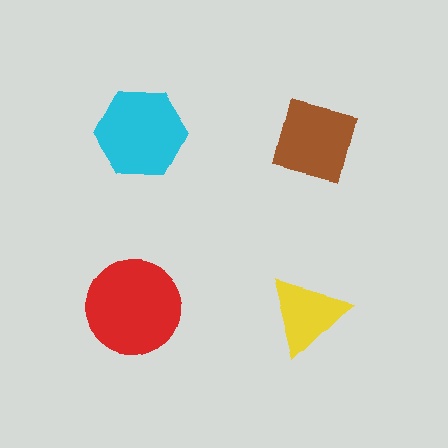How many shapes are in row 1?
2 shapes.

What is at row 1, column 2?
A brown square.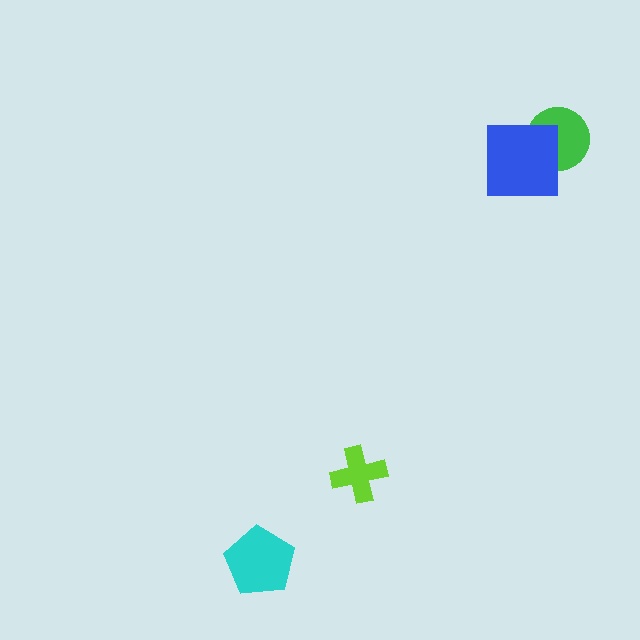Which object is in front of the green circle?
The blue square is in front of the green circle.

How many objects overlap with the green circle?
1 object overlaps with the green circle.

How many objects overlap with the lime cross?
0 objects overlap with the lime cross.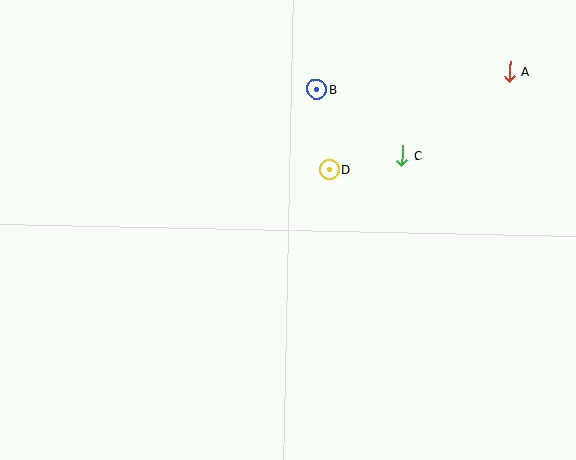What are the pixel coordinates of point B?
Point B is at (316, 90).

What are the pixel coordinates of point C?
Point C is at (402, 155).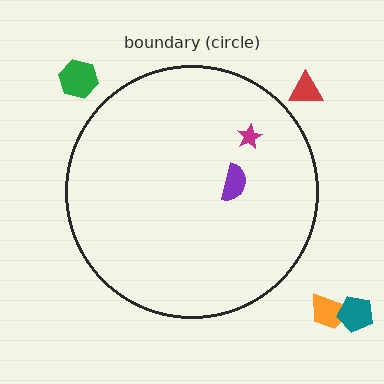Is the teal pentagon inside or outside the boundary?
Outside.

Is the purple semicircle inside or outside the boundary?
Inside.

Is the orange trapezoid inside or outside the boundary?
Outside.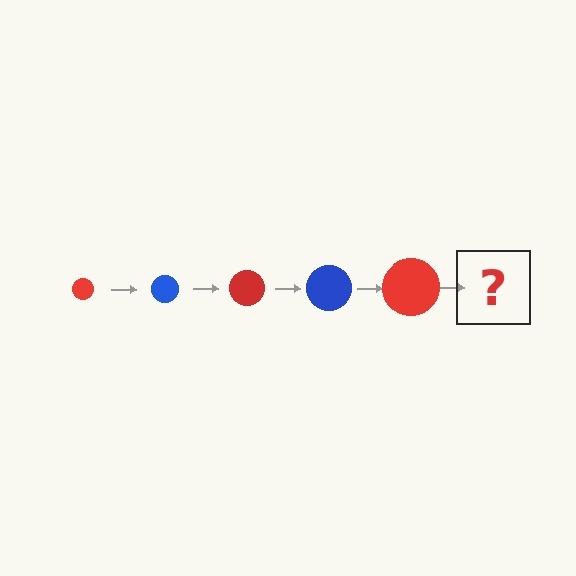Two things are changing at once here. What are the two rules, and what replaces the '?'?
The two rules are that the circle grows larger each step and the color cycles through red and blue. The '?' should be a blue circle, larger than the previous one.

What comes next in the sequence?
The next element should be a blue circle, larger than the previous one.